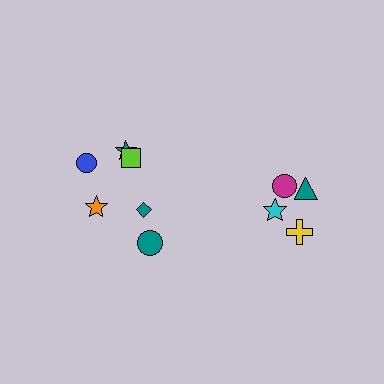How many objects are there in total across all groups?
There are 10 objects.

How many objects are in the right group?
There are 4 objects.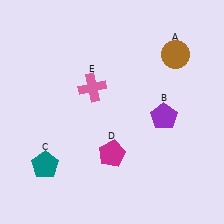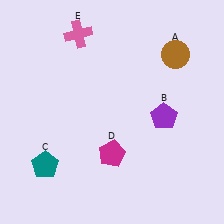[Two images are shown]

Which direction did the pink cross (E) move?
The pink cross (E) moved up.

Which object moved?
The pink cross (E) moved up.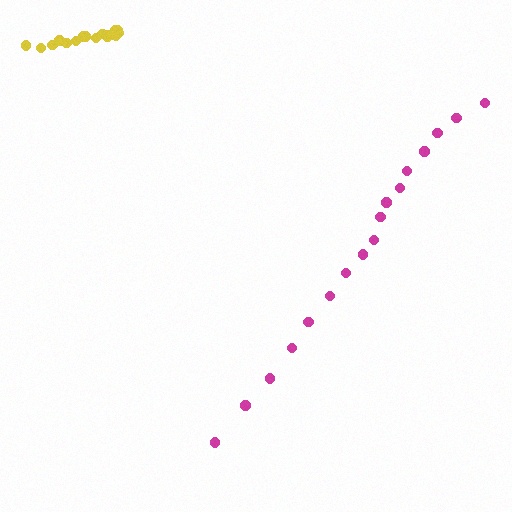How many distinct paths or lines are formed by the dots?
There are 2 distinct paths.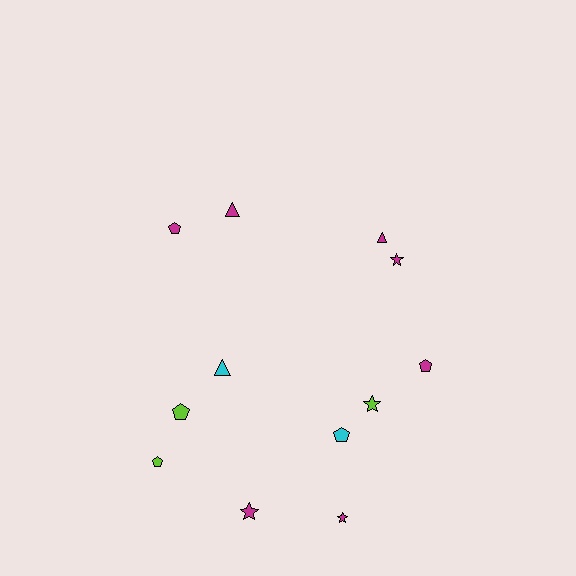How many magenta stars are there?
There are 3 magenta stars.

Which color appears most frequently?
Magenta, with 7 objects.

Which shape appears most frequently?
Pentagon, with 5 objects.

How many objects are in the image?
There are 12 objects.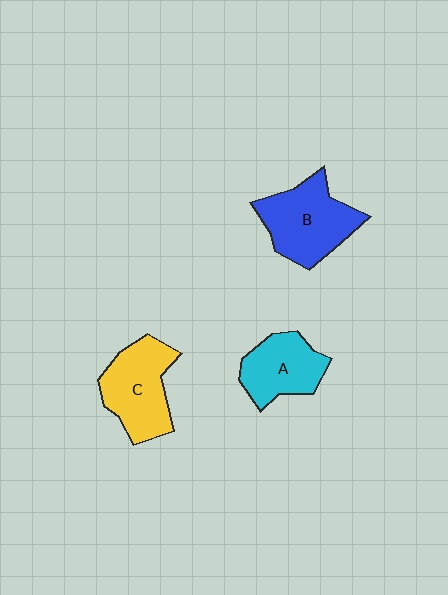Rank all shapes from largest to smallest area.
From largest to smallest: B (blue), C (yellow), A (cyan).